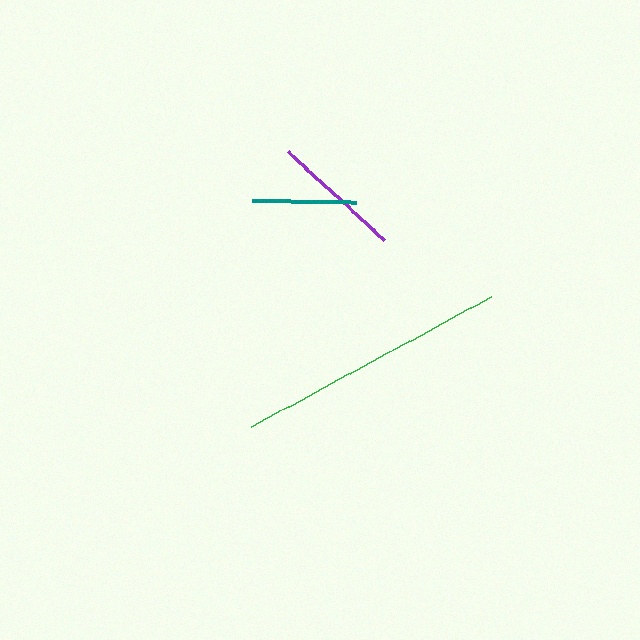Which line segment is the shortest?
The teal line is the shortest at approximately 104 pixels.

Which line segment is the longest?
The green line is the longest at approximately 273 pixels.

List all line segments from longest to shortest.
From longest to shortest: green, purple, teal.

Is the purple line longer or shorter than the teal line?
The purple line is longer than the teal line.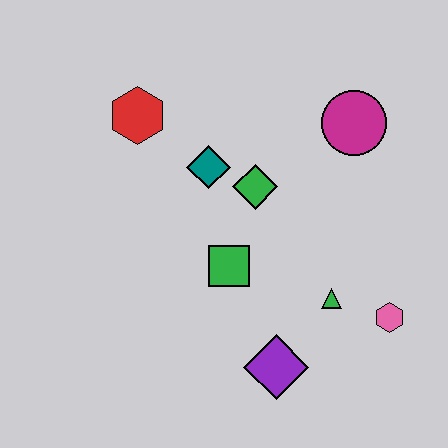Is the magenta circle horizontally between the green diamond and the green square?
No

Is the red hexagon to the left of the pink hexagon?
Yes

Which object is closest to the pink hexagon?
The green triangle is closest to the pink hexagon.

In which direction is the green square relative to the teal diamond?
The green square is below the teal diamond.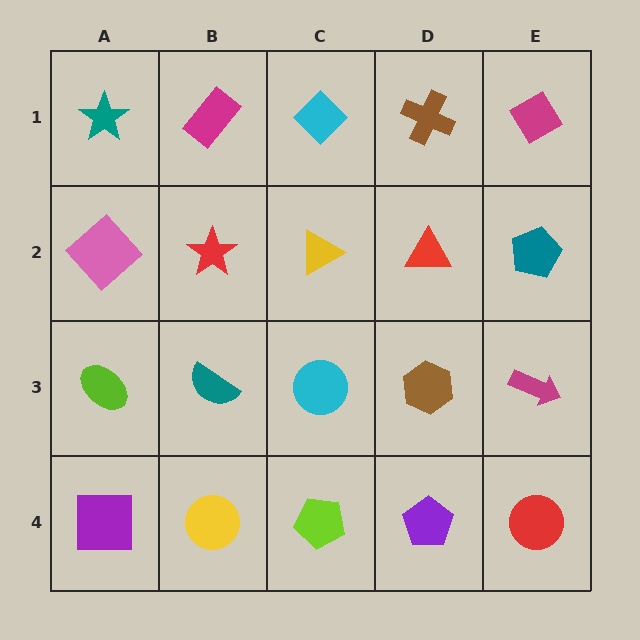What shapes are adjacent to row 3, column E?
A teal pentagon (row 2, column E), a red circle (row 4, column E), a brown hexagon (row 3, column D).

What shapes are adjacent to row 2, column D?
A brown cross (row 1, column D), a brown hexagon (row 3, column D), a yellow triangle (row 2, column C), a teal pentagon (row 2, column E).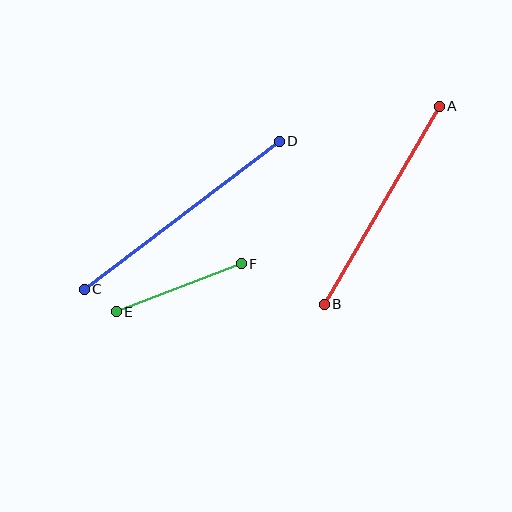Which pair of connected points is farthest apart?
Points C and D are farthest apart.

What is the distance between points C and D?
The distance is approximately 245 pixels.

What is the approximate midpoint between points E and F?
The midpoint is at approximately (179, 288) pixels.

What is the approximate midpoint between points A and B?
The midpoint is at approximately (382, 205) pixels.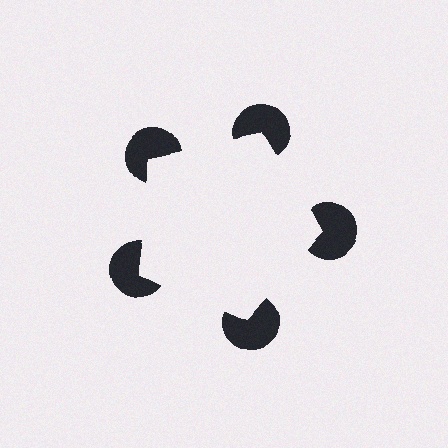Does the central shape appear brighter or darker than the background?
It typically appears slightly brighter than the background, even though no actual brightness change is drawn.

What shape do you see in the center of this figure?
An illusory pentagon — its edges are inferred from the aligned wedge cuts in the pac-man discs, not physically drawn.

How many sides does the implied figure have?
5 sides.